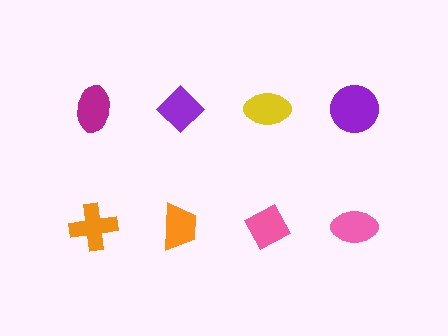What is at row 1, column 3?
A yellow ellipse.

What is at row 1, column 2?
A purple diamond.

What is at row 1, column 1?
A magenta ellipse.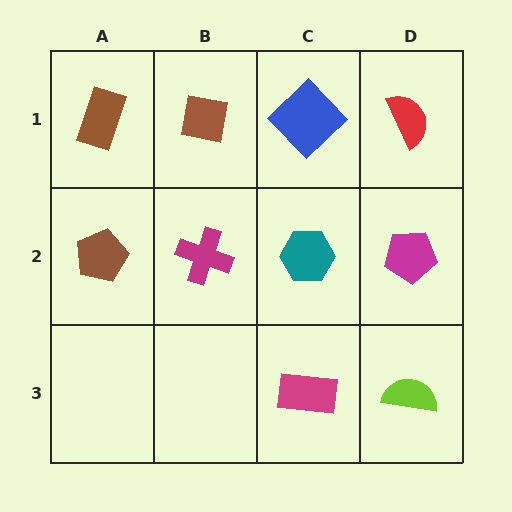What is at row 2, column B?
A magenta cross.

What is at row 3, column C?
A magenta rectangle.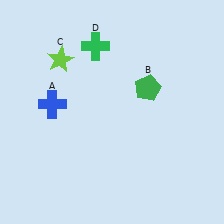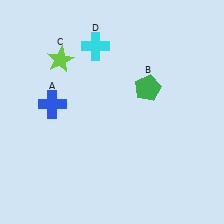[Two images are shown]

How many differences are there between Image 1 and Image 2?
There is 1 difference between the two images.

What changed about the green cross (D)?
In Image 1, D is green. In Image 2, it changed to cyan.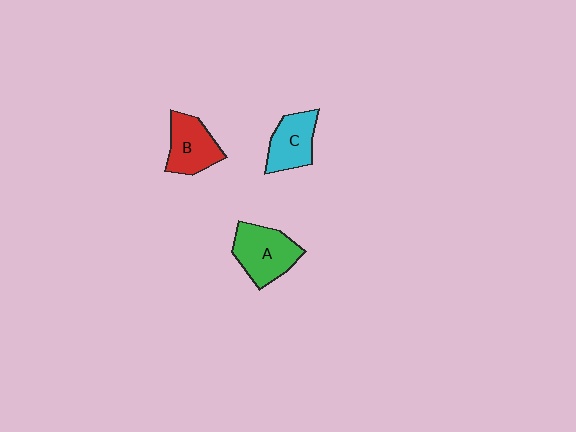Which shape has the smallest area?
Shape C (cyan).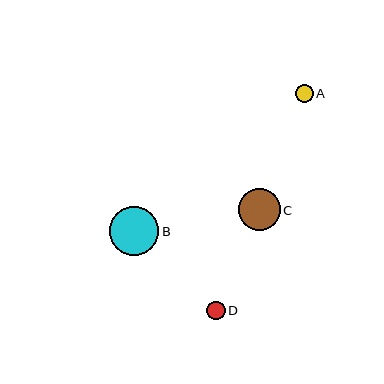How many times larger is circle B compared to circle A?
Circle B is approximately 2.7 times the size of circle A.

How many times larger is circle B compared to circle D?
Circle B is approximately 2.6 times the size of circle D.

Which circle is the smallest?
Circle A is the smallest with a size of approximately 18 pixels.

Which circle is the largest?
Circle B is the largest with a size of approximately 49 pixels.